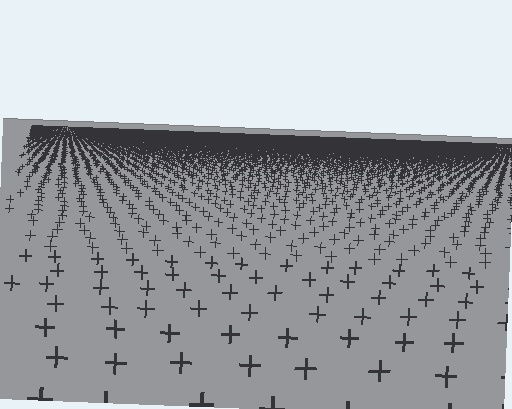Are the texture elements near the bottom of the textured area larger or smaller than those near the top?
Larger. Near the bottom, elements are closer to the viewer and appear at a bigger on-screen size.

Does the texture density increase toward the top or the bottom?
Density increases toward the top.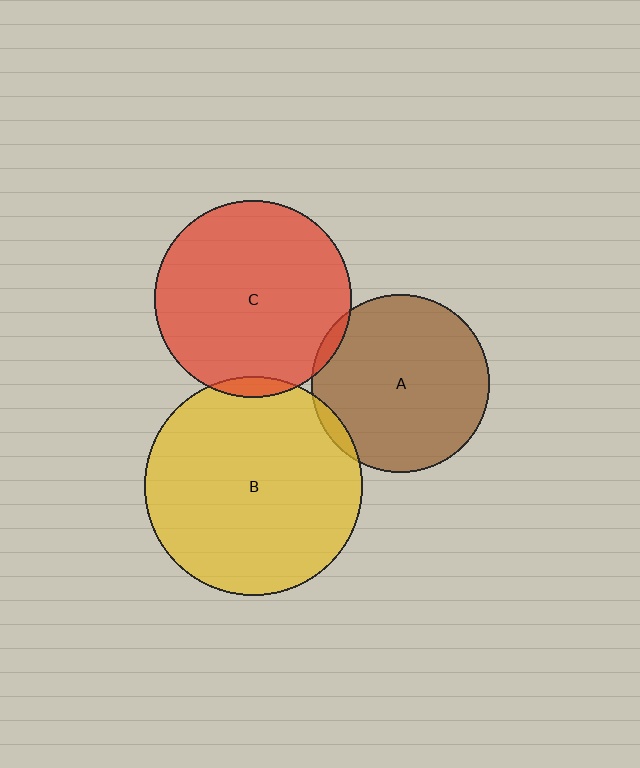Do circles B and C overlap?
Yes.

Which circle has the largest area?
Circle B (yellow).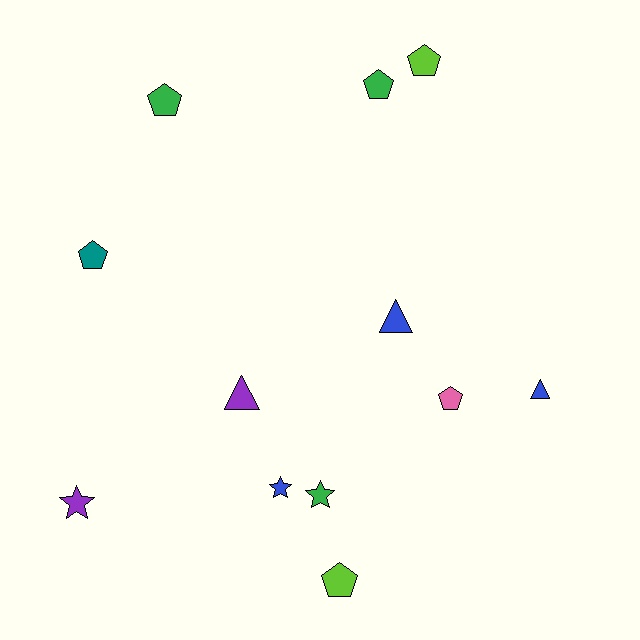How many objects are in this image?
There are 12 objects.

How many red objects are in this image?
There are no red objects.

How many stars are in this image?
There are 3 stars.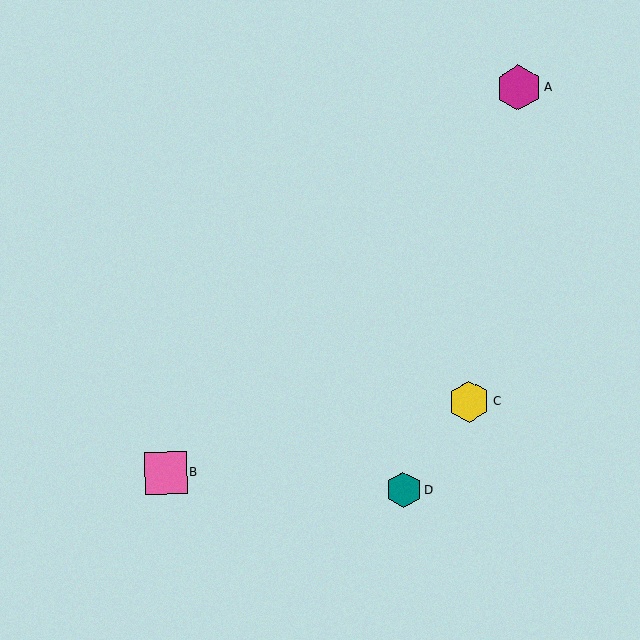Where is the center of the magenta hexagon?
The center of the magenta hexagon is at (519, 88).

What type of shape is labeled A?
Shape A is a magenta hexagon.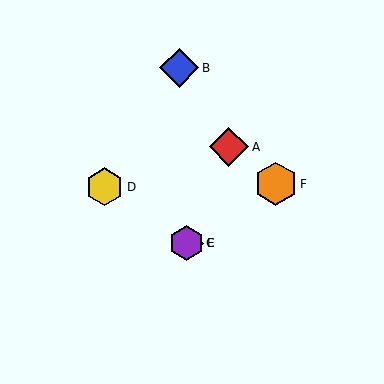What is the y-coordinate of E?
Object E is at y≈243.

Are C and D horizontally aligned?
No, C is at y≈243 and D is at y≈187.